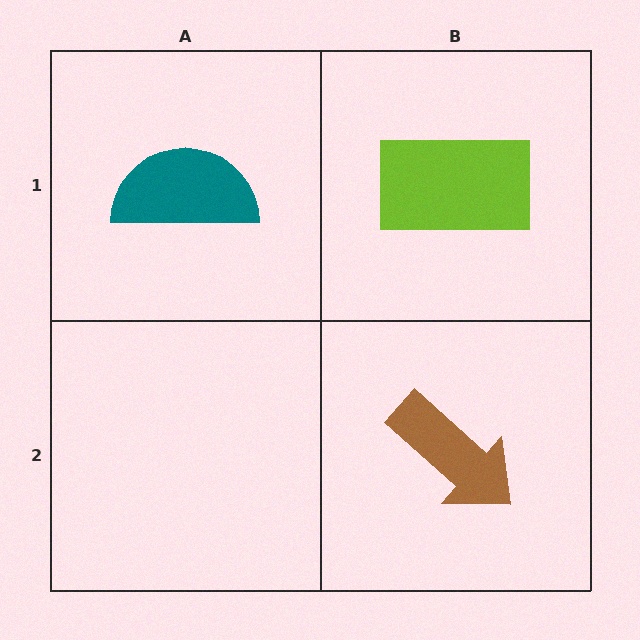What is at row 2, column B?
A brown arrow.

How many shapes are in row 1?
2 shapes.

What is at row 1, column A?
A teal semicircle.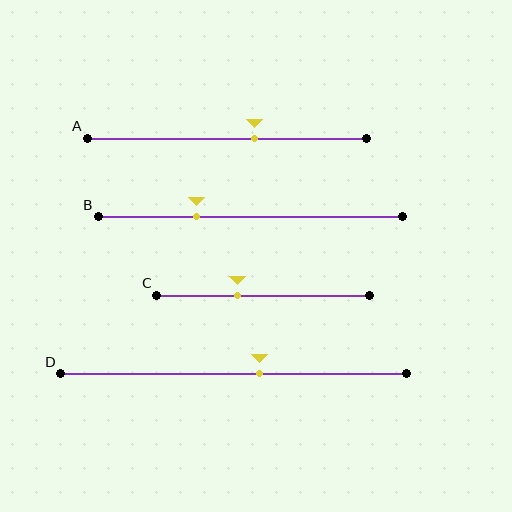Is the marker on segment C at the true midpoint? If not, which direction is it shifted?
No, the marker on segment C is shifted to the left by about 12% of the segment length.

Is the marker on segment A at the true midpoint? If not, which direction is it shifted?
No, the marker on segment A is shifted to the right by about 10% of the segment length.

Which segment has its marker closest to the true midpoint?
Segment D has its marker closest to the true midpoint.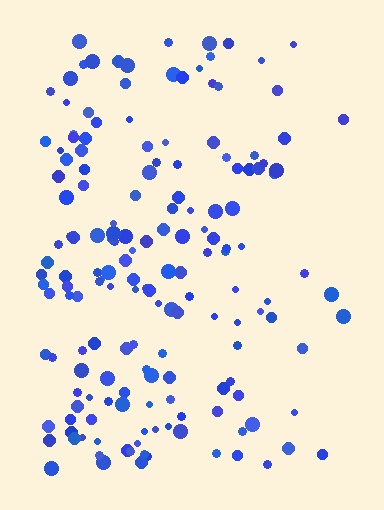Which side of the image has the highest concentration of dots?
The left.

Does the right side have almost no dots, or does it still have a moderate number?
Still a moderate number, just noticeably fewer than the left.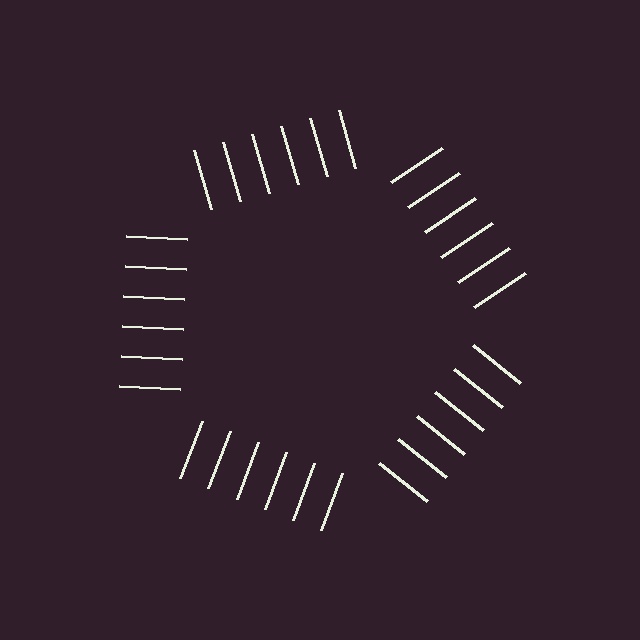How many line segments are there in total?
30 — 6 along each of the 5 edges.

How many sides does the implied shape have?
5 sides — the line-ends trace a pentagon.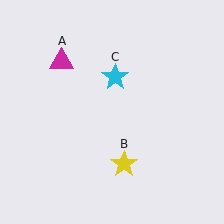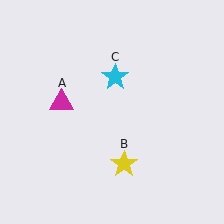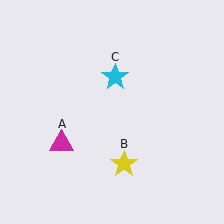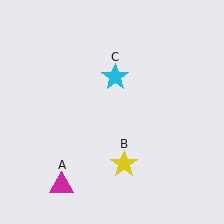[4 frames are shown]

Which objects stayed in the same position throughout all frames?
Yellow star (object B) and cyan star (object C) remained stationary.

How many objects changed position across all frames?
1 object changed position: magenta triangle (object A).